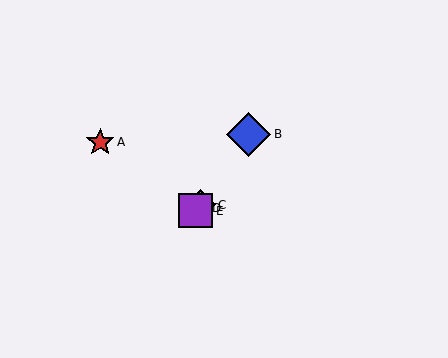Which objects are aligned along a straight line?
Objects B, C, D, E are aligned along a straight line.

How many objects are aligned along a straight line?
4 objects (B, C, D, E) are aligned along a straight line.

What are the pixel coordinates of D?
Object D is at (198, 208).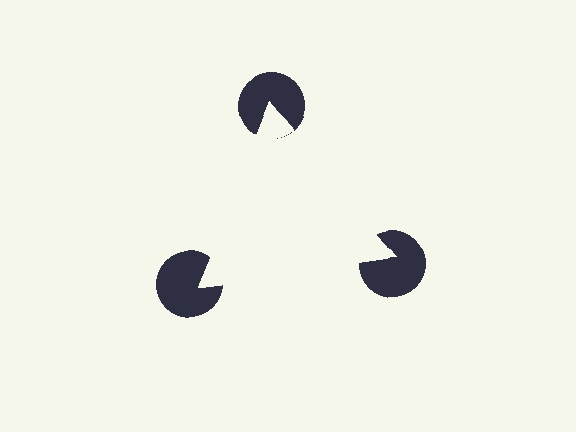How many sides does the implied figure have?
3 sides.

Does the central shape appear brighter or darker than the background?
It typically appears slightly brighter than the background, even though no actual brightness change is drawn.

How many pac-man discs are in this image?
There are 3 — one at each vertex of the illusory triangle.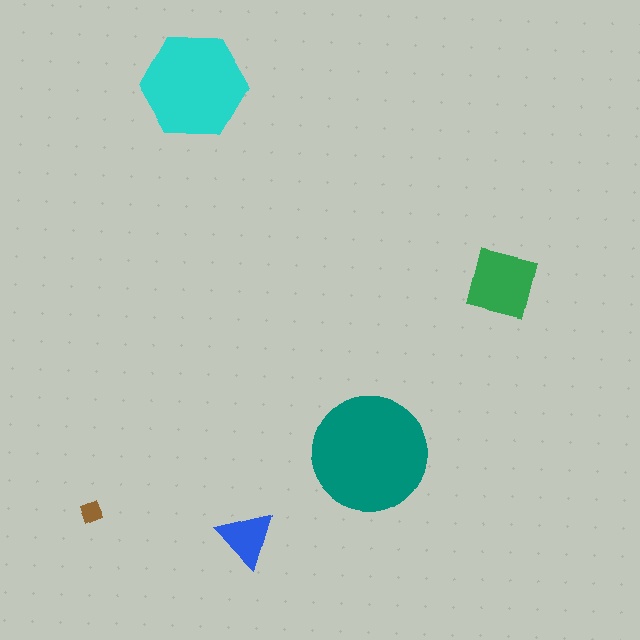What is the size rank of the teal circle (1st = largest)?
1st.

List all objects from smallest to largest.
The brown diamond, the blue triangle, the green square, the cyan hexagon, the teal circle.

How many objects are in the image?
There are 5 objects in the image.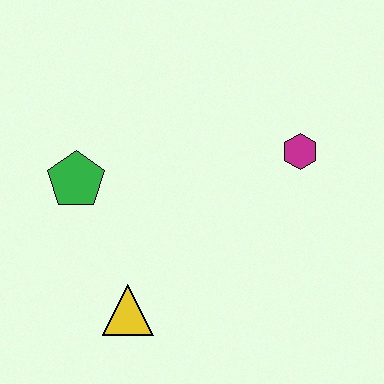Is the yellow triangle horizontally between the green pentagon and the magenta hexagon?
Yes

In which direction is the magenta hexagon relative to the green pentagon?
The magenta hexagon is to the right of the green pentagon.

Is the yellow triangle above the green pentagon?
No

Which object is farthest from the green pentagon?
The magenta hexagon is farthest from the green pentagon.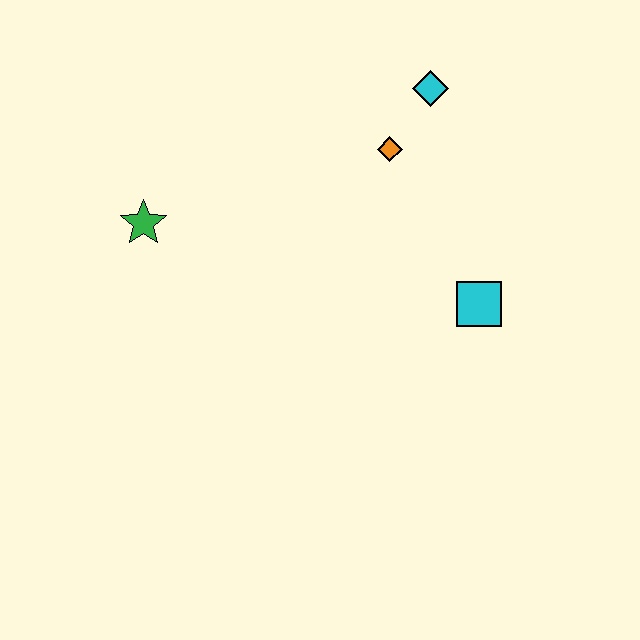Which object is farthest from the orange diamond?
The green star is farthest from the orange diamond.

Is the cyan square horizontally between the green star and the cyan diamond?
No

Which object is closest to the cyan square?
The orange diamond is closest to the cyan square.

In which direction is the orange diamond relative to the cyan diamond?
The orange diamond is below the cyan diamond.